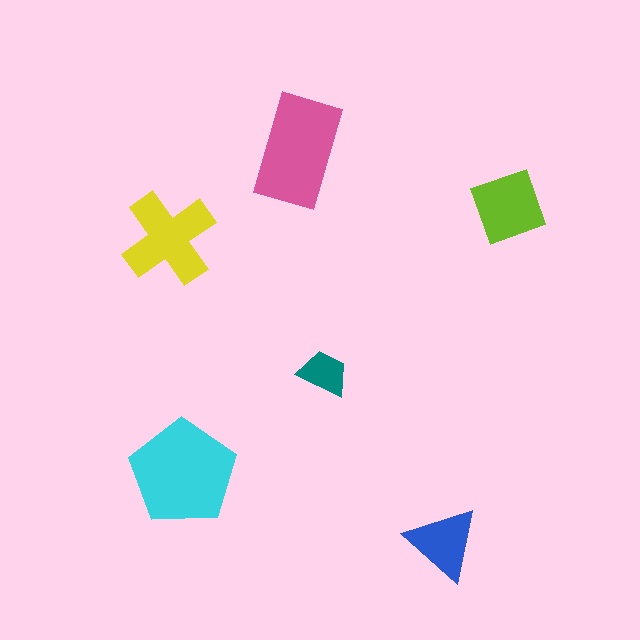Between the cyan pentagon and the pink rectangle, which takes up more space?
The cyan pentagon.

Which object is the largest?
The cyan pentagon.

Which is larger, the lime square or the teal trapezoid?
The lime square.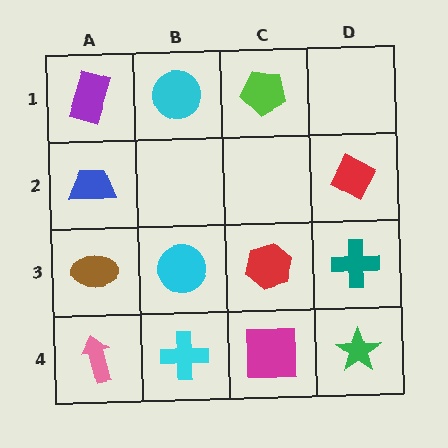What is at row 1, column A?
A purple rectangle.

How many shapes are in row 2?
2 shapes.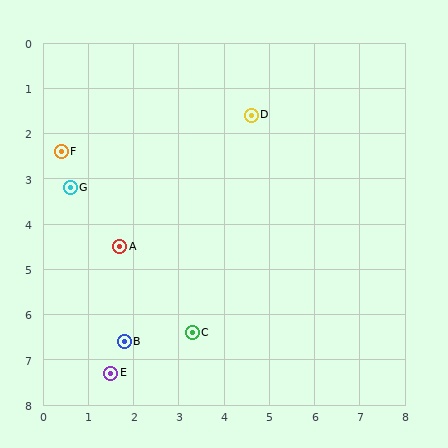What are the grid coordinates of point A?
Point A is at approximately (1.7, 4.5).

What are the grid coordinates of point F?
Point F is at approximately (0.4, 2.4).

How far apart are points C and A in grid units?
Points C and A are about 2.5 grid units apart.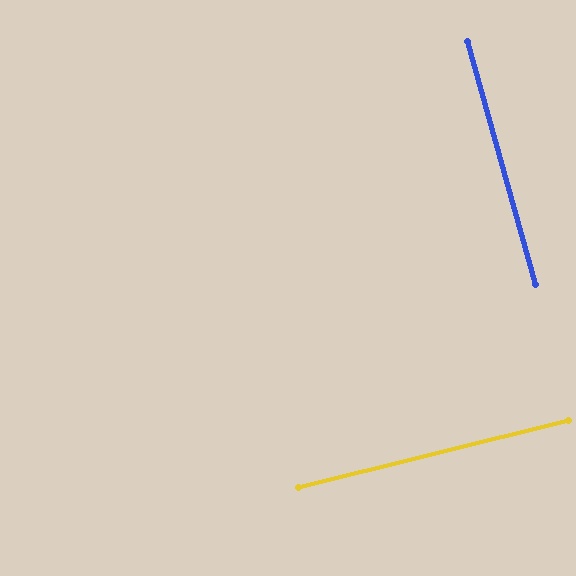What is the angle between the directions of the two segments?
Approximately 88 degrees.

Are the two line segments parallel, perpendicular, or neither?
Perpendicular — they meet at approximately 88°.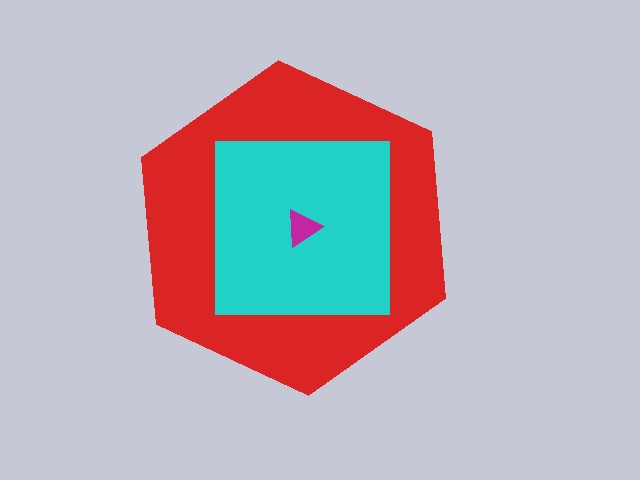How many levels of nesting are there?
3.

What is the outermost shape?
The red hexagon.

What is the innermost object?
The magenta triangle.